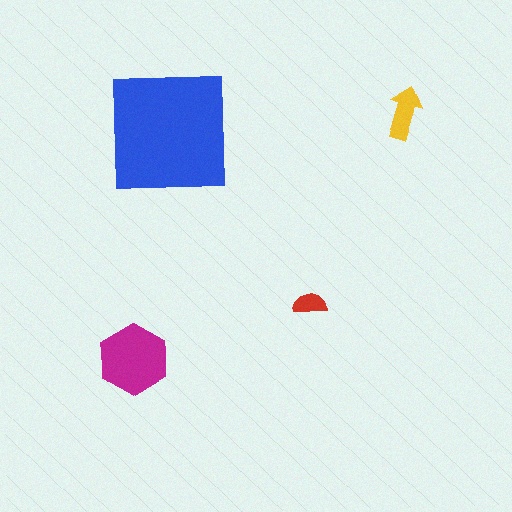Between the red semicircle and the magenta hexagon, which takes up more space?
The magenta hexagon.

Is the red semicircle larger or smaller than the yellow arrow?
Smaller.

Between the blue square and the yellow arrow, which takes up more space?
The blue square.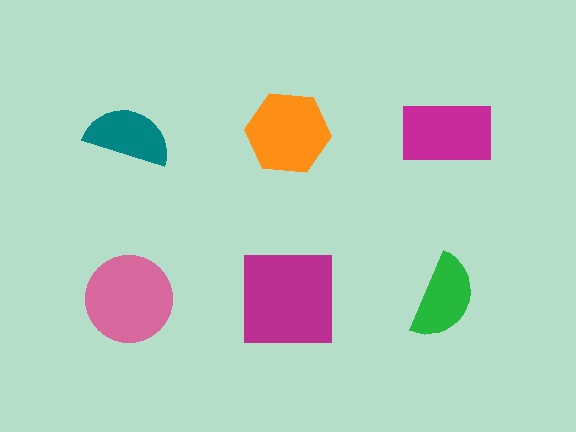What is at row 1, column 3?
A magenta rectangle.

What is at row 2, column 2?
A magenta square.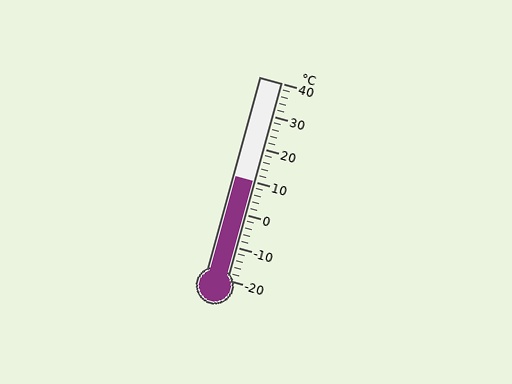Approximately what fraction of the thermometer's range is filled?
The thermometer is filled to approximately 50% of its range.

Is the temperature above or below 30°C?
The temperature is below 30°C.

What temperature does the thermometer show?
The thermometer shows approximately 10°C.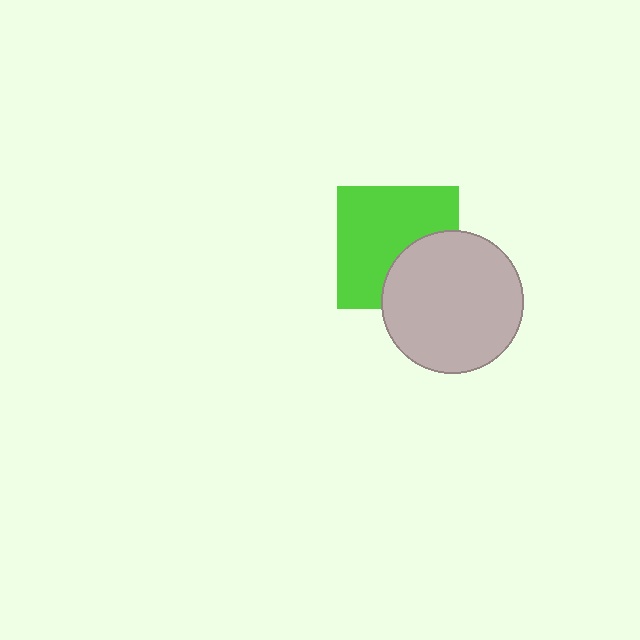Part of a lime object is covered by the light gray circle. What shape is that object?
It is a square.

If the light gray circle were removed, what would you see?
You would see the complete lime square.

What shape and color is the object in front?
The object in front is a light gray circle.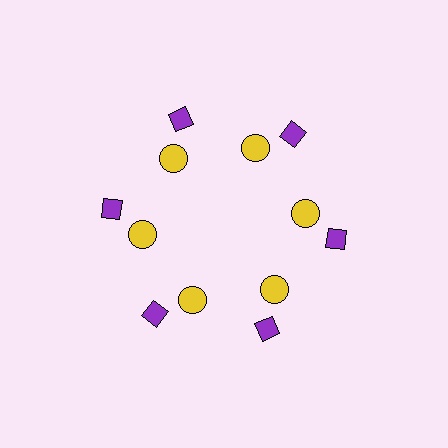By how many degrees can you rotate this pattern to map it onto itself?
The pattern maps onto itself every 60 degrees of rotation.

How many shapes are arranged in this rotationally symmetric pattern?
There are 12 shapes, arranged in 6 groups of 2.